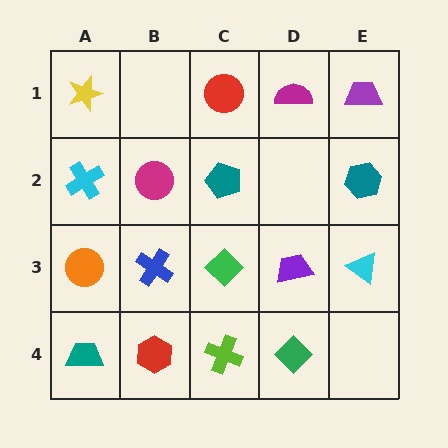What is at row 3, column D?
A purple trapezoid.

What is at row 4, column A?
A teal trapezoid.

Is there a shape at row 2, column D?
No, that cell is empty.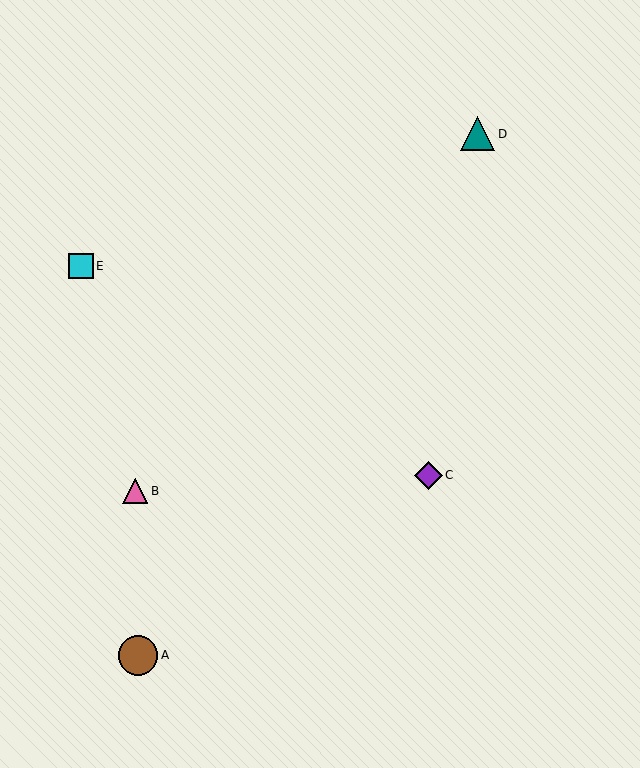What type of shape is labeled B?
Shape B is a pink triangle.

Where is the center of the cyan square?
The center of the cyan square is at (81, 266).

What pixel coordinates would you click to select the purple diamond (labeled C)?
Click at (428, 475) to select the purple diamond C.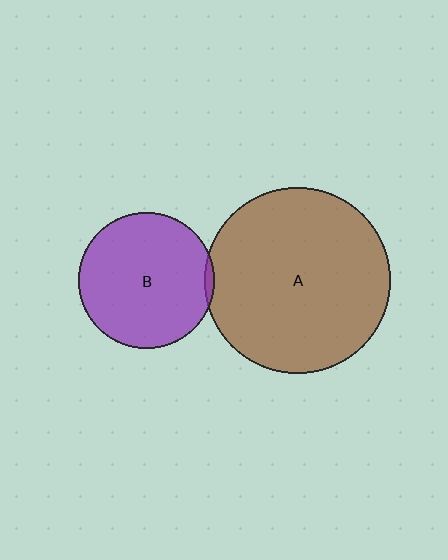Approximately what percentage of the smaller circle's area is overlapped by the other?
Approximately 5%.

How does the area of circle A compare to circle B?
Approximately 1.9 times.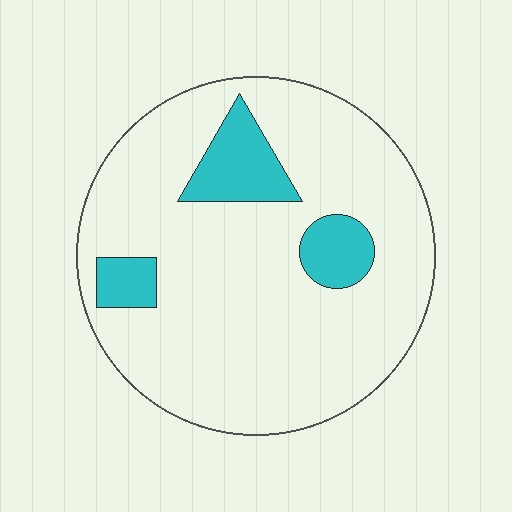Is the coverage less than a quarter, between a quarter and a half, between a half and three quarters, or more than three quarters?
Less than a quarter.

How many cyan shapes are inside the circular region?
3.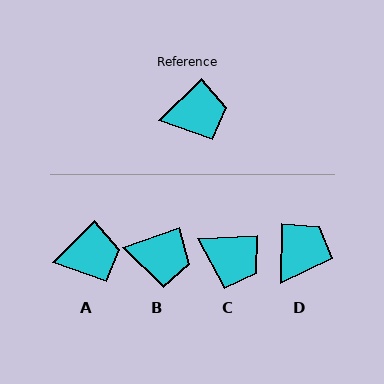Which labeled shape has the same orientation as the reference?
A.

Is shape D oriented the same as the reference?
No, it is off by about 45 degrees.